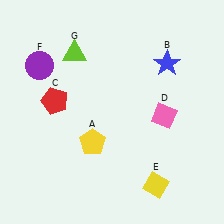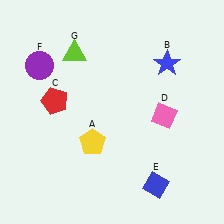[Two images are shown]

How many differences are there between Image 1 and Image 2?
There is 1 difference between the two images.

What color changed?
The diamond (E) changed from yellow in Image 1 to blue in Image 2.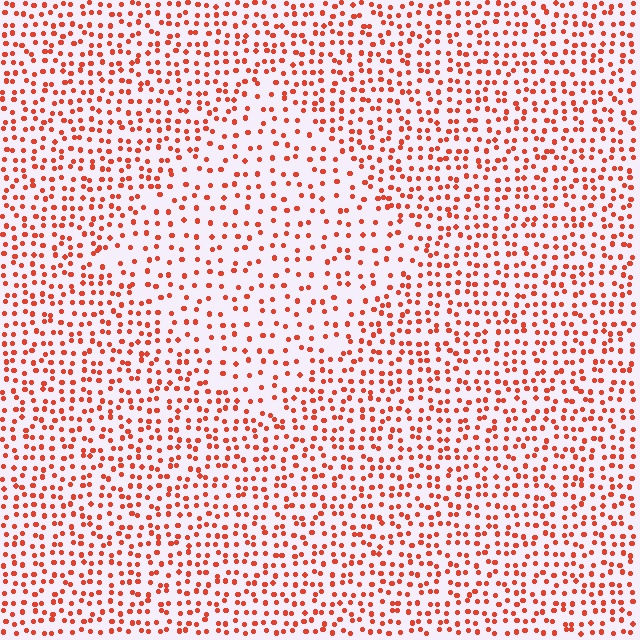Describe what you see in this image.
The image contains small red elements arranged at two different densities. A diamond-shaped region is visible where the elements are less densely packed than the surrounding area.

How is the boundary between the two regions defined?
The boundary is defined by a change in element density (approximately 1.7x ratio). All elements are the same color, size, and shape.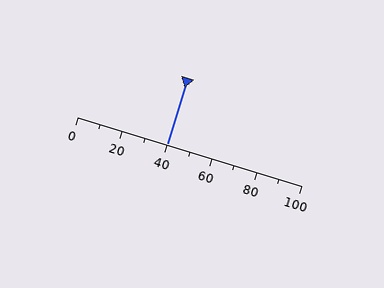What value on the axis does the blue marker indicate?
The marker indicates approximately 40.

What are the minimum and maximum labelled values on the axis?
The axis runs from 0 to 100.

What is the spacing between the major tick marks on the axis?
The major ticks are spaced 20 apart.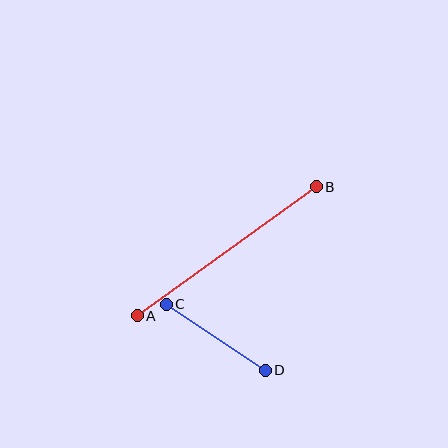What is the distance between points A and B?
The distance is approximately 221 pixels.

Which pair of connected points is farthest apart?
Points A and B are farthest apart.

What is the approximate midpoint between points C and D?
The midpoint is at approximately (216, 337) pixels.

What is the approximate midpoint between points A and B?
The midpoint is at approximately (227, 251) pixels.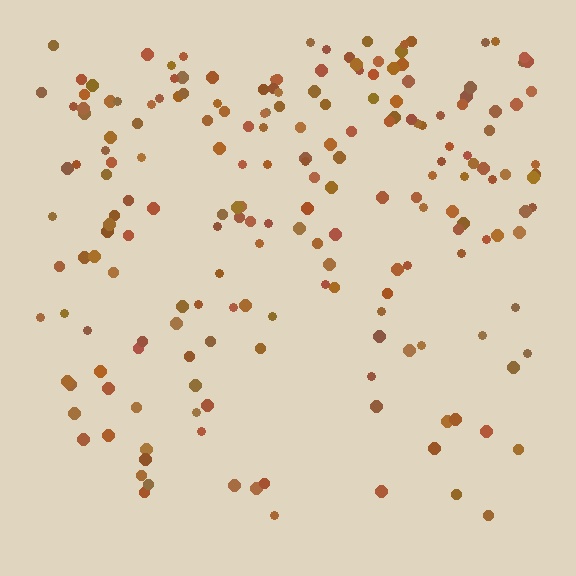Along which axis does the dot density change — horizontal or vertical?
Vertical.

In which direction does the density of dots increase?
From bottom to top, with the top side densest.